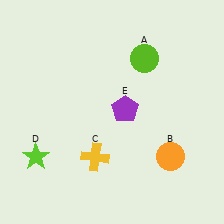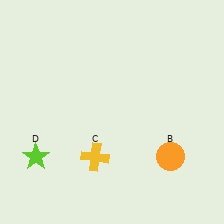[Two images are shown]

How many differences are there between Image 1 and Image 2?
There are 2 differences between the two images.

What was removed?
The lime circle (A), the purple pentagon (E) were removed in Image 2.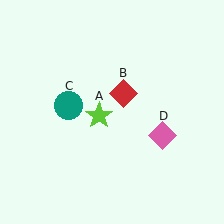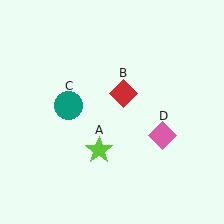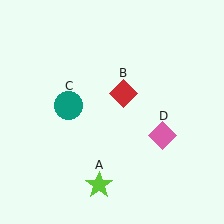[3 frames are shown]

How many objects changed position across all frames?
1 object changed position: lime star (object A).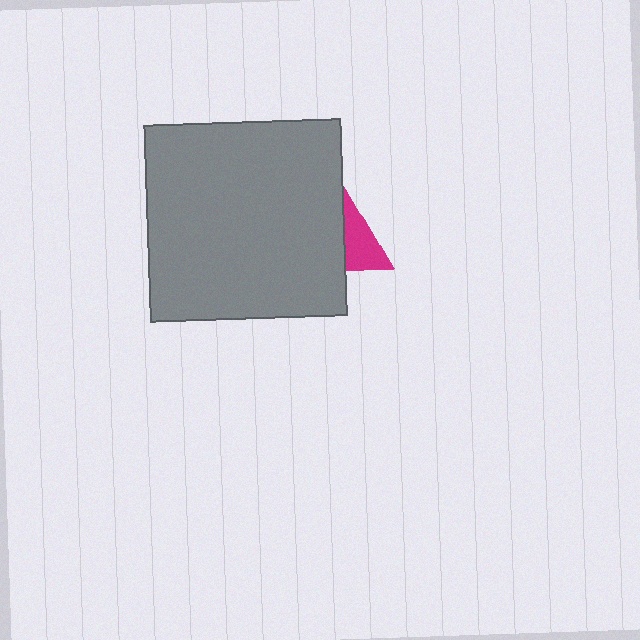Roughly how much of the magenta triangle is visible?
A small part of it is visible (roughly 36%).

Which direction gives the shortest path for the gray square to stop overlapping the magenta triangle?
Moving left gives the shortest separation.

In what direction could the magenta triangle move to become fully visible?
The magenta triangle could move right. That would shift it out from behind the gray square entirely.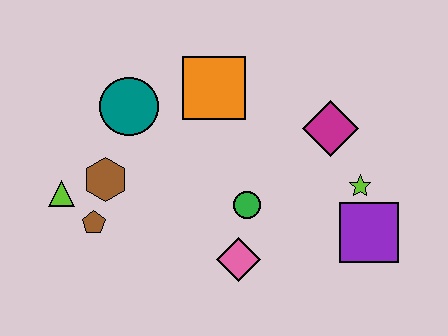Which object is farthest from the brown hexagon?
The purple square is farthest from the brown hexagon.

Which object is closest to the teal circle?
The brown hexagon is closest to the teal circle.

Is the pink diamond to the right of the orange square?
Yes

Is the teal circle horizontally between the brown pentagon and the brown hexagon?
No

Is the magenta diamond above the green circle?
Yes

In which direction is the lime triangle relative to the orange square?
The lime triangle is to the left of the orange square.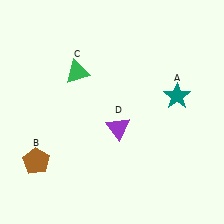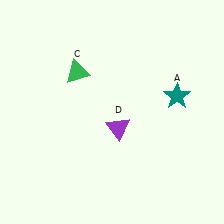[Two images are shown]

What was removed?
The brown pentagon (B) was removed in Image 2.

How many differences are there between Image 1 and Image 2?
There is 1 difference between the two images.